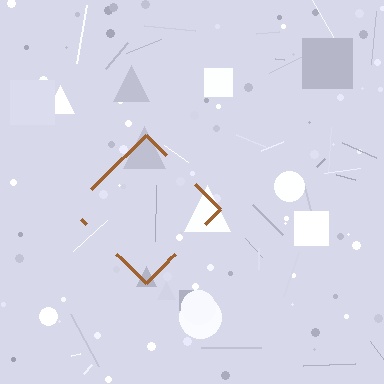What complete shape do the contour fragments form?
The contour fragments form a diamond.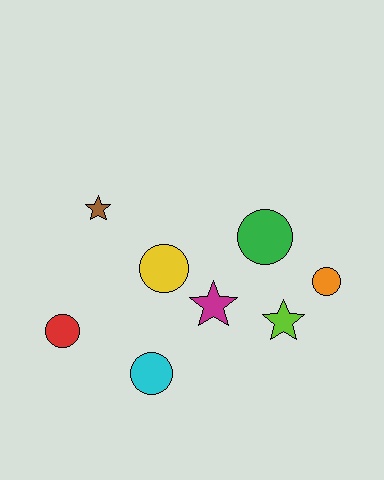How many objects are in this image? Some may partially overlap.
There are 8 objects.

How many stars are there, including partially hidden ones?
There are 3 stars.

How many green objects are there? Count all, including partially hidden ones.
There is 1 green object.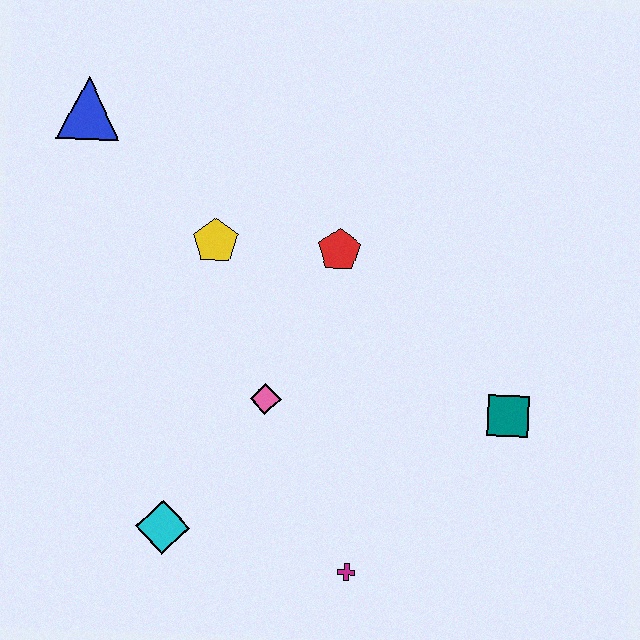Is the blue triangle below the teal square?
No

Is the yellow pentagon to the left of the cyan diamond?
No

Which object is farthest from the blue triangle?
The magenta cross is farthest from the blue triangle.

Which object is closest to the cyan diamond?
The pink diamond is closest to the cyan diamond.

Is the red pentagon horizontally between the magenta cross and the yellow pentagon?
Yes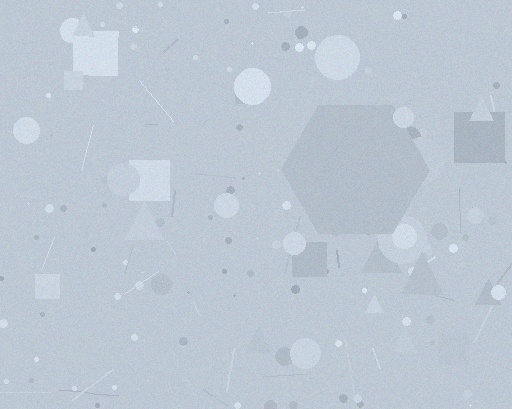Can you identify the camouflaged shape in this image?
The camouflaged shape is a hexagon.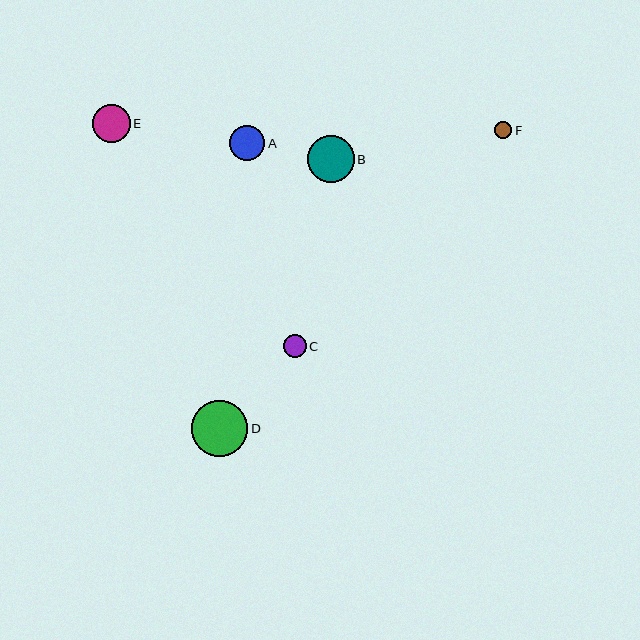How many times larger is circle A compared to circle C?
Circle A is approximately 1.5 times the size of circle C.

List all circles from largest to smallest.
From largest to smallest: D, B, E, A, C, F.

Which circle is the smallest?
Circle F is the smallest with a size of approximately 17 pixels.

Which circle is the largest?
Circle D is the largest with a size of approximately 57 pixels.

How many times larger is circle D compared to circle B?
Circle D is approximately 1.2 times the size of circle B.